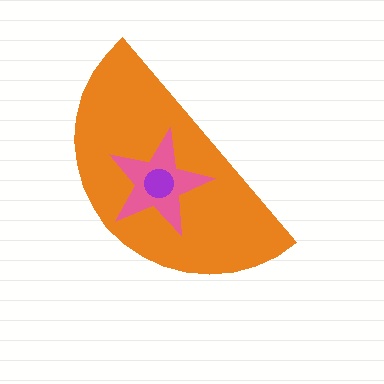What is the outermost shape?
The orange semicircle.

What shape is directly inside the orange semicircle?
The pink star.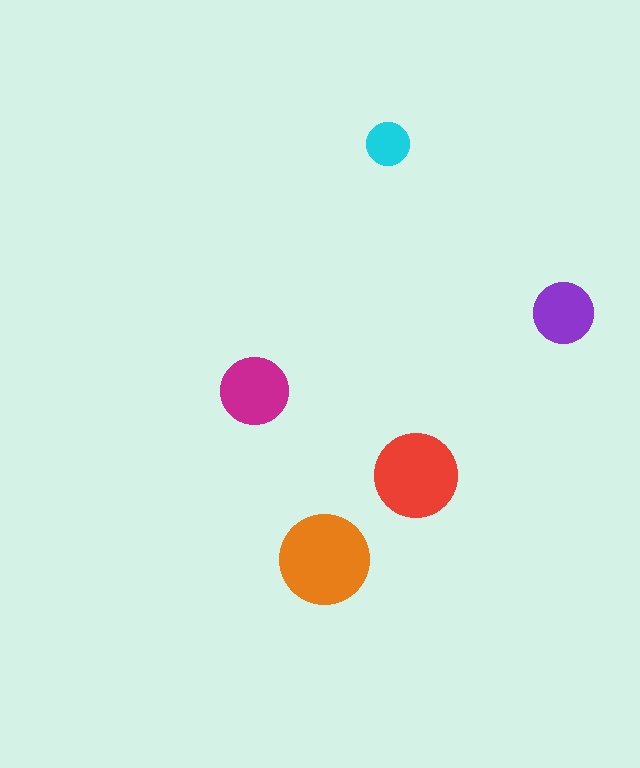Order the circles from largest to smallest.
the orange one, the red one, the magenta one, the purple one, the cyan one.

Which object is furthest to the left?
The magenta circle is leftmost.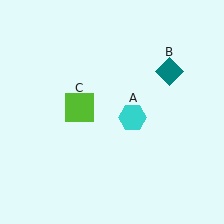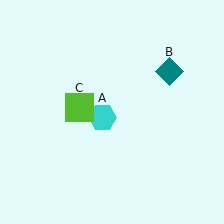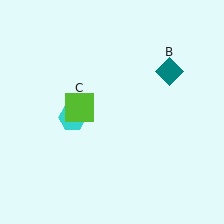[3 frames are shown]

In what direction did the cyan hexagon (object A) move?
The cyan hexagon (object A) moved left.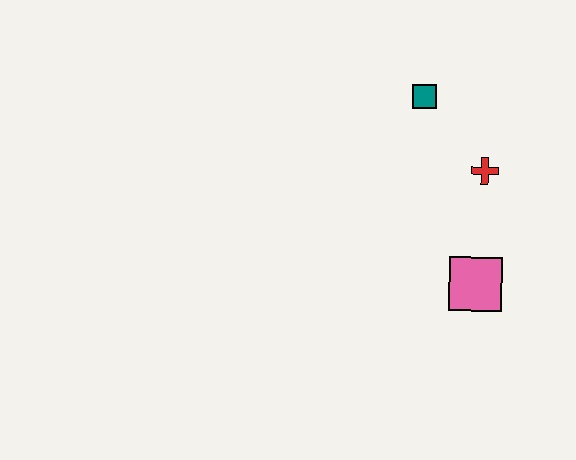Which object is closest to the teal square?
The red cross is closest to the teal square.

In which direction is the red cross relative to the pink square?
The red cross is above the pink square.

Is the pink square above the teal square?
No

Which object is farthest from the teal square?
The pink square is farthest from the teal square.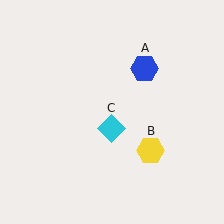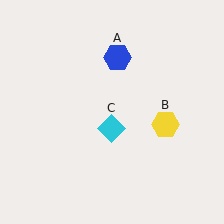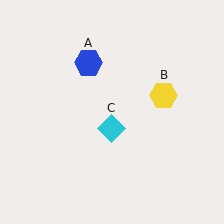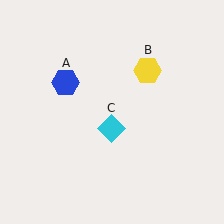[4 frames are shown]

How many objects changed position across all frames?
2 objects changed position: blue hexagon (object A), yellow hexagon (object B).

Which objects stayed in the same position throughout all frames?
Cyan diamond (object C) remained stationary.